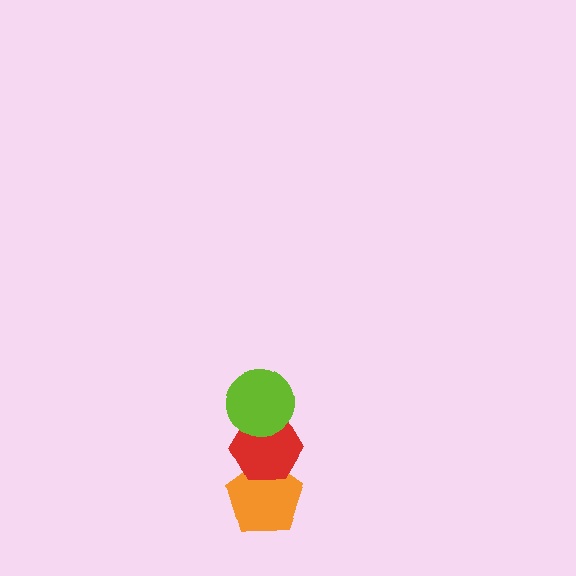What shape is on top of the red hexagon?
The lime circle is on top of the red hexagon.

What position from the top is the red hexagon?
The red hexagon is 2nd from the top.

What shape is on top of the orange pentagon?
The red hexagon is on top of the orange pentagon.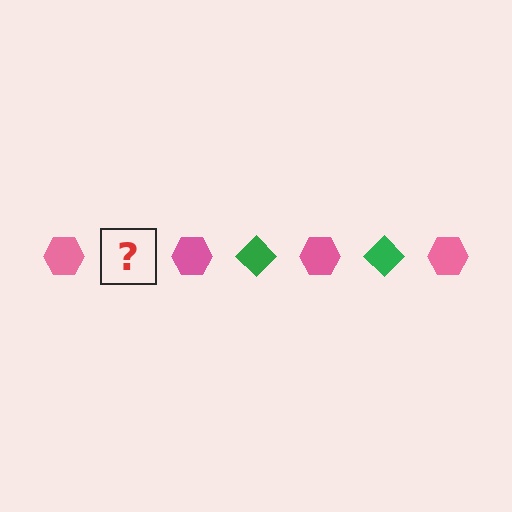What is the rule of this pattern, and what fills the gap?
The rule is that the pattern alternates between pink hexagon and green diamond. The gap should be filled with a green diamond.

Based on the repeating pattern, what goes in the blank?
The blank should be a green diamond.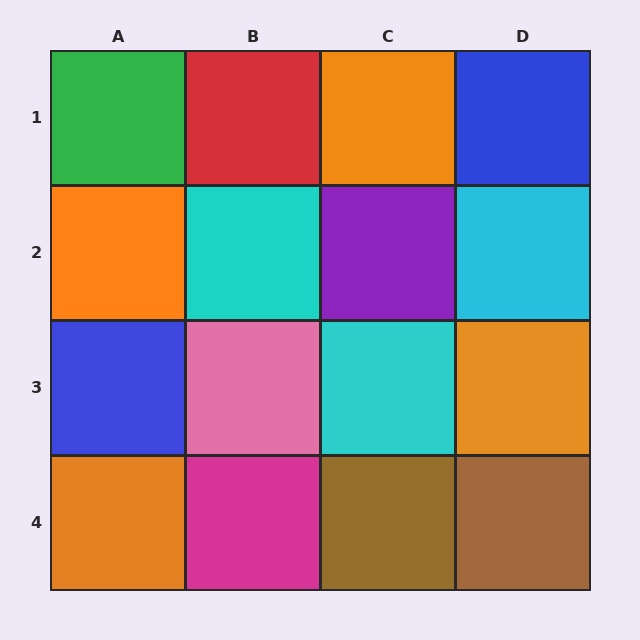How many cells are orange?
4 cells are orange.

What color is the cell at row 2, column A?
Orange.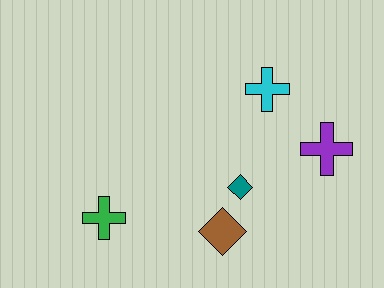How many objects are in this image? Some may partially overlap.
There are 5 objects.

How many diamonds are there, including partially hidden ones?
There are 2 diamonds.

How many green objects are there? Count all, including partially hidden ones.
There is 1 green object.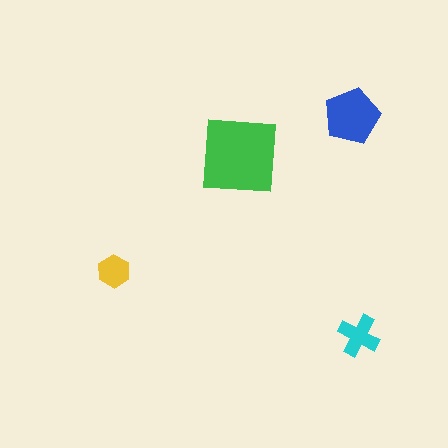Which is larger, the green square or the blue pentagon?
The green square.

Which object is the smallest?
The yellow hexagon.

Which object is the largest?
The green square.